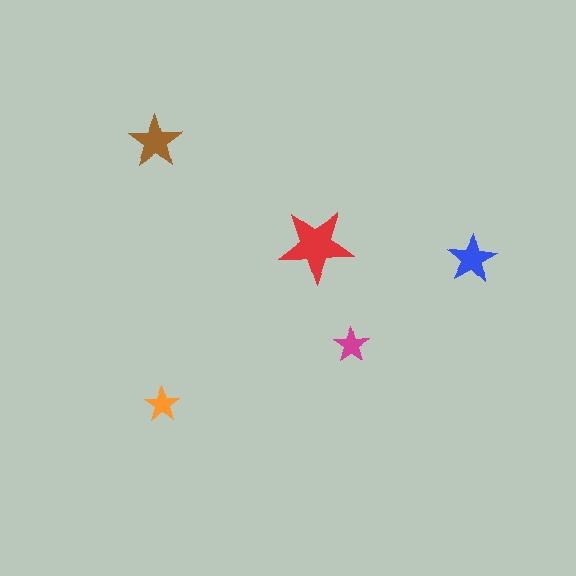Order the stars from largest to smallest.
the red one, the brown one, the blue one, the magenta one, the orange one.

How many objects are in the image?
There are 5 objects in the image.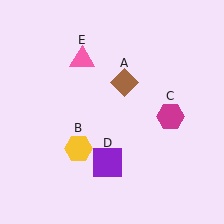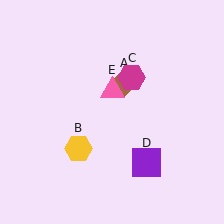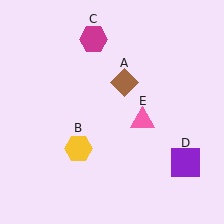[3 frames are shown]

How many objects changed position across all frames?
3 objects changed position: magenta hexagon (object C), purple square (object D), pink triangle (object E).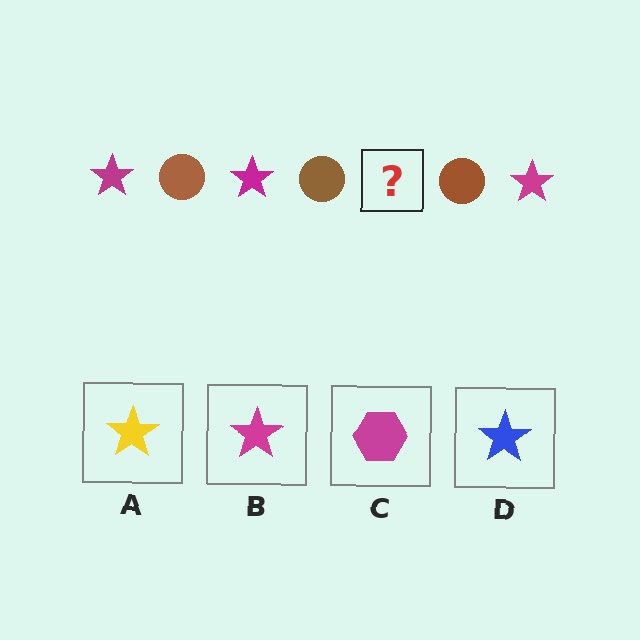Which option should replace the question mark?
Option B.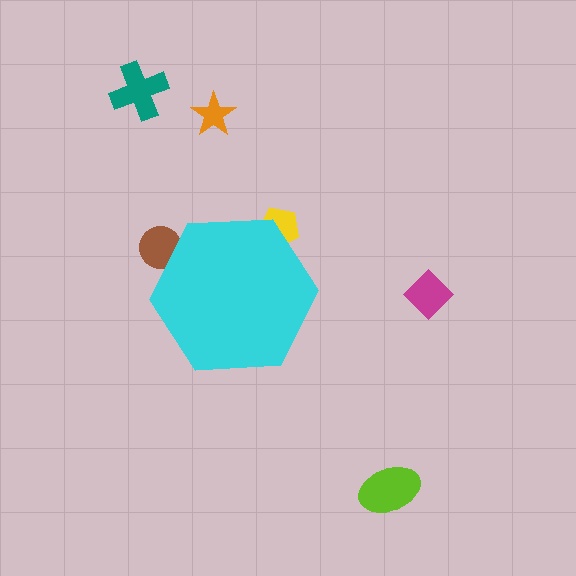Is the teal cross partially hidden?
No, the teal cross is fully visible.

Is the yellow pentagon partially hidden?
Yes, the yellow pentagon is partially hidden behind the cyan hexagon.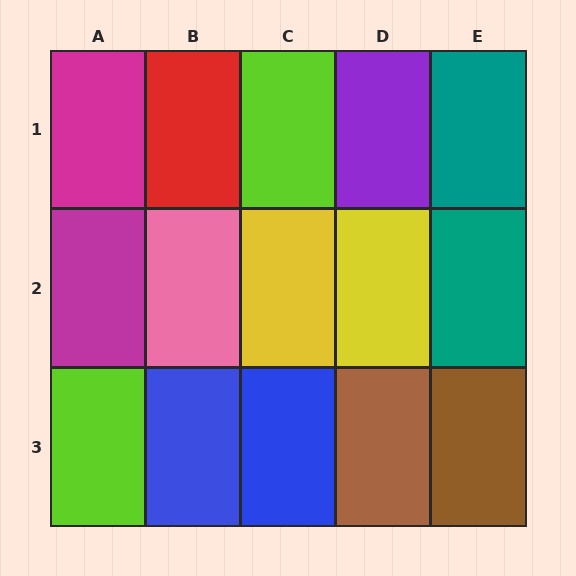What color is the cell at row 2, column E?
Teal.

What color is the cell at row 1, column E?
Teal.